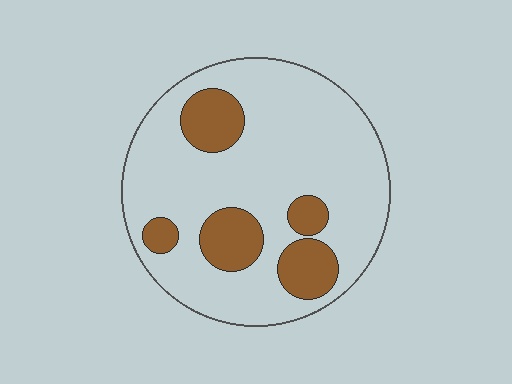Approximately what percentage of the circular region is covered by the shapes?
Approximately 20%.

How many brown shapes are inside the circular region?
5.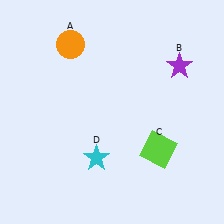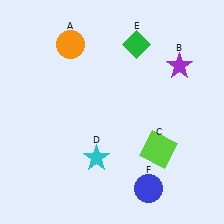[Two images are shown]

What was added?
A green diamond (E), a blue circle (F) were added in Image 2.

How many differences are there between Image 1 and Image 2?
There are 2 differences between the two images.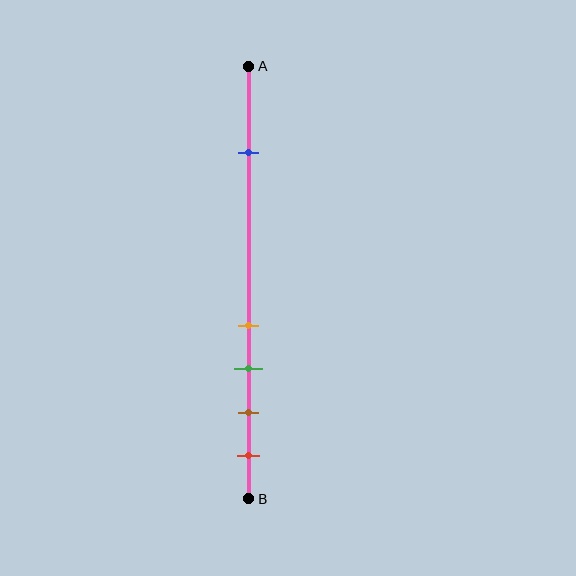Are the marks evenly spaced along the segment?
No, the marks are not evenly spaced.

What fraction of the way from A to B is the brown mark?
The brown mark is approximately 80% (0.8) of the way from A to B.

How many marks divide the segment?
There are 5 marks dividing the segment.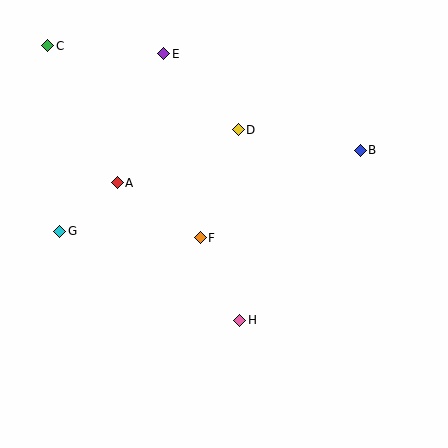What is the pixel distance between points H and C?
The distance between H and C is 335 pixels.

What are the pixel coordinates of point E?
Point E is at (164, 54).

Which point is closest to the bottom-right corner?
Point H is closest to the bottom-right corner.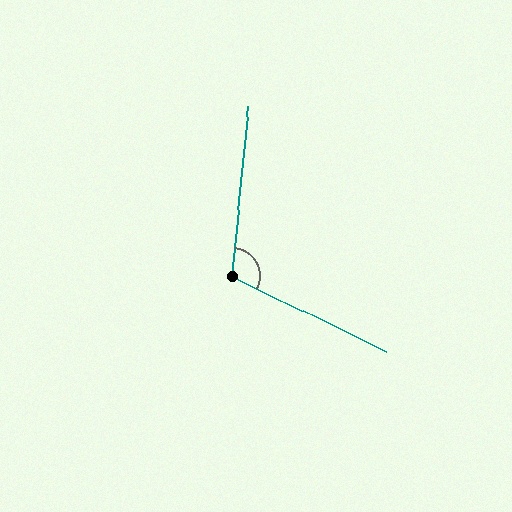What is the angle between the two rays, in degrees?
Approximately 110 degrees.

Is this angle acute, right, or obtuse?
It is obtuse.